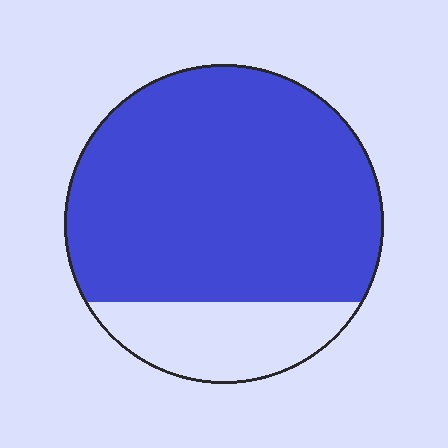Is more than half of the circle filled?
Yes.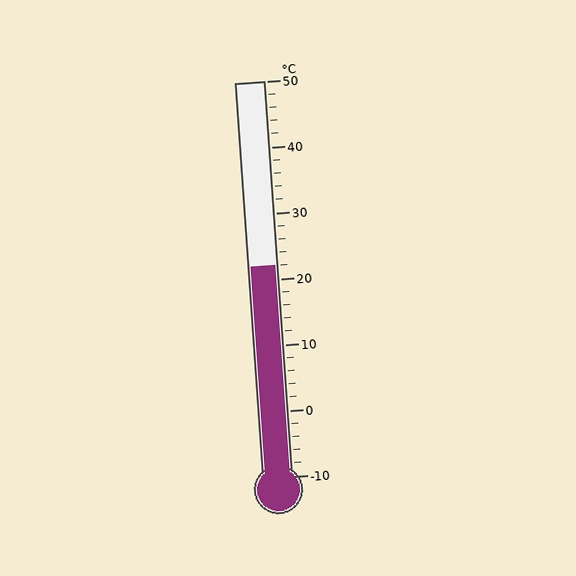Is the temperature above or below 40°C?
The temperature is below 40°C.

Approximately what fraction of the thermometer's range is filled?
The thermometer is filled to approximately 55% of its range.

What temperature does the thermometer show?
The thermometer shows approximately 22°C.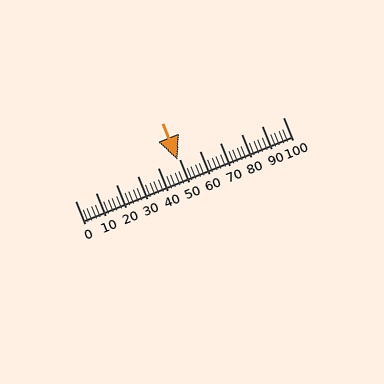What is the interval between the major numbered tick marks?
The major tick marks are spaced 10 units apart.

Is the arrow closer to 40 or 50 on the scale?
The arrow is closer to 50.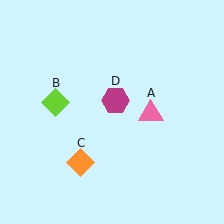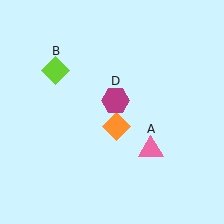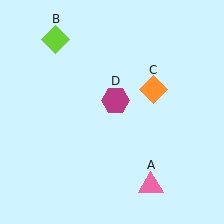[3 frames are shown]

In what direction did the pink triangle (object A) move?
The pink triangle (object A) moved down.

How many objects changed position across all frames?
3 objects changed position: pink triangle (object A), lime diamond (object B), orange diamond (object C).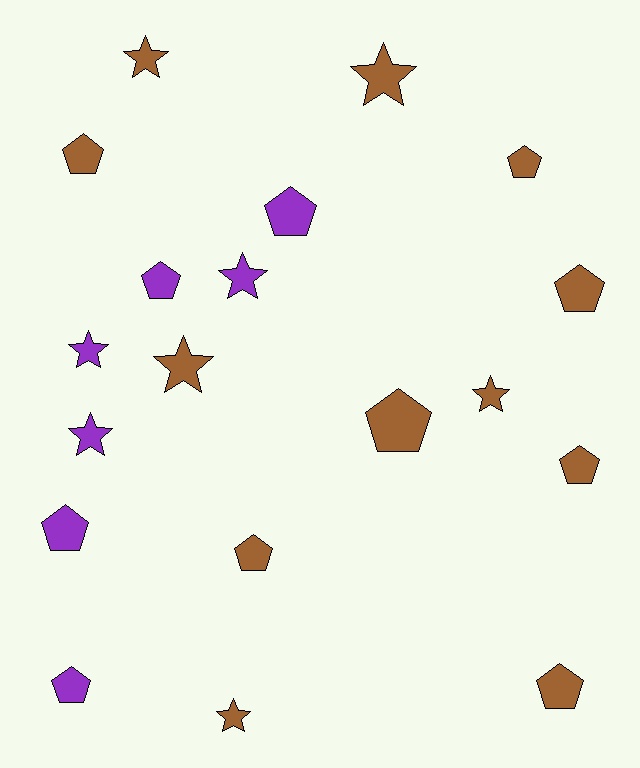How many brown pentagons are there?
There are 7 brown pentagons.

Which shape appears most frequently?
Pentagon, with 11 objects.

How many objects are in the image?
There are 19 objects.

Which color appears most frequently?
Brown, with 12 objects.